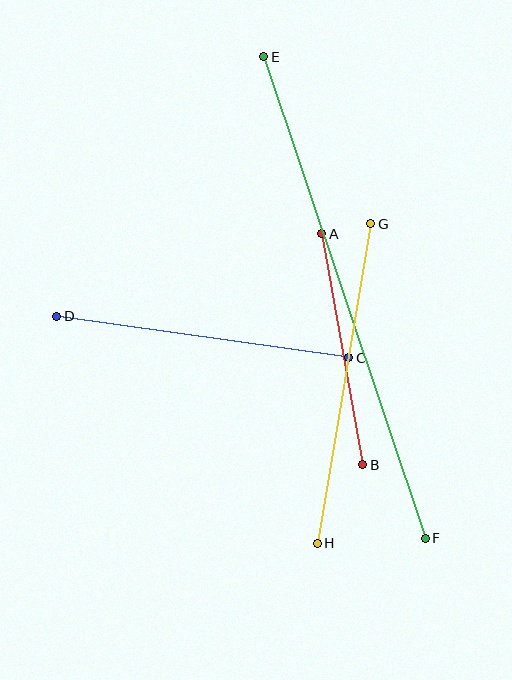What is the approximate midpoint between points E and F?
The midpoint is at approximately (344, 298) pixels.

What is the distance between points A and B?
The distance is approximately 234 pixels.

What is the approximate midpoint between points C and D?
The midpoint is at approximately (203, 337) pixels.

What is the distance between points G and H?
The distance is approximately 324 pixels.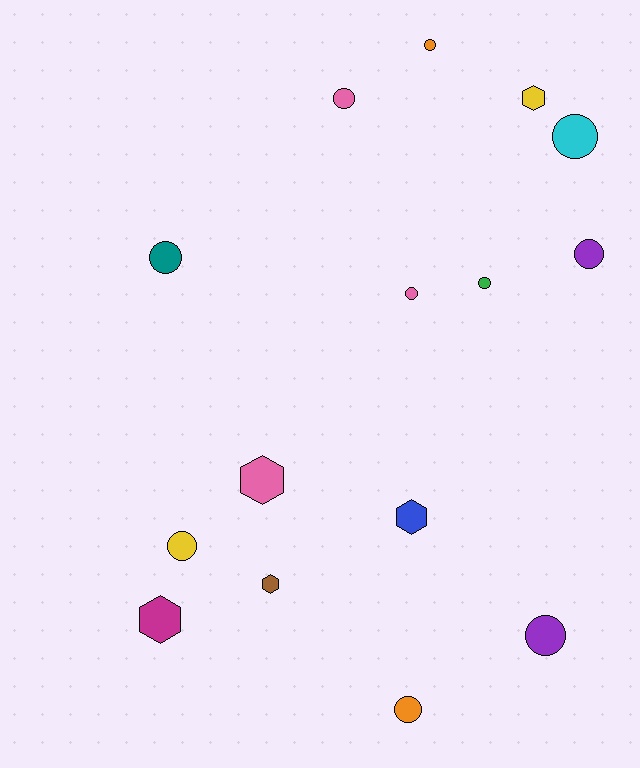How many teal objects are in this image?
There is 1 teal object.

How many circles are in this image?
There are 10 circles.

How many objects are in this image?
There are 15 objects.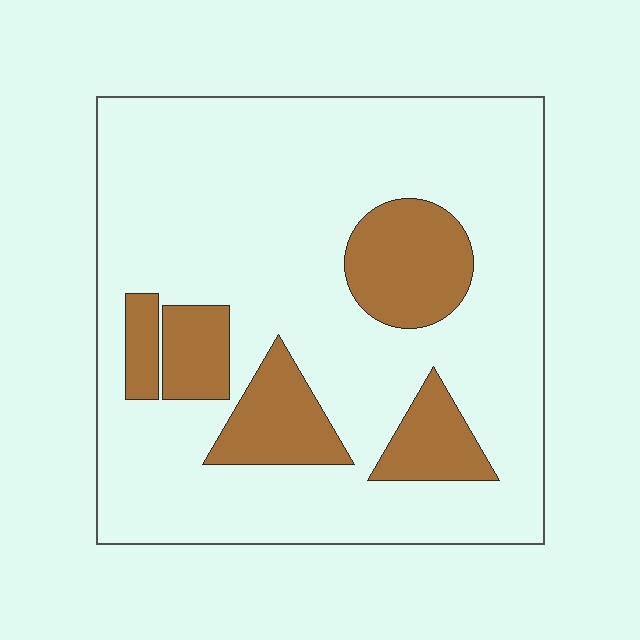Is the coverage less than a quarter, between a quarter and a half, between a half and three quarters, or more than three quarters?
Less than a quarter.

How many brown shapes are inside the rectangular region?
5.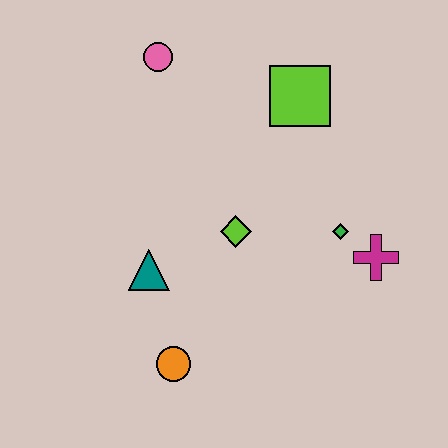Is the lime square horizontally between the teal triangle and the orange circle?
No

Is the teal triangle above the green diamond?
No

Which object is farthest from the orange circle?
The pink circle is farthest from the orange circle.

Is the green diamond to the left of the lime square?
No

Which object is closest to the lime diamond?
The teal triangle is closest to the lime diamond.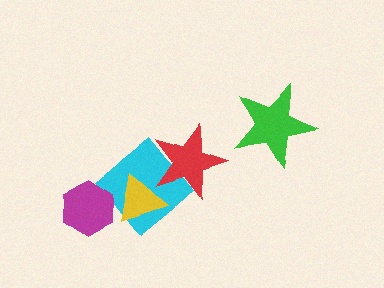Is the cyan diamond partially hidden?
Yes, it is partially covered by another shape.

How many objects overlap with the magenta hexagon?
0 objects overlap with the magenta hexagon.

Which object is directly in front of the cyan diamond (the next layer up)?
The yellow triangle is directly in front of the cyan diamond.